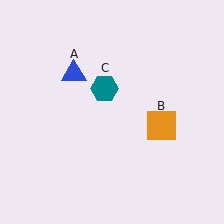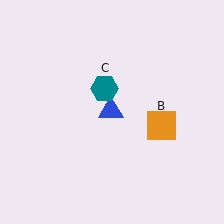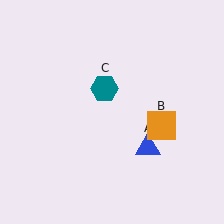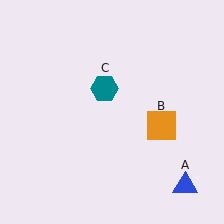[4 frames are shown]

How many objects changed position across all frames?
1 object changed position: blue triangle (object A).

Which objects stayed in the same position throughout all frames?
Orange square (object B) and teal hexagon (object C) remained stationary.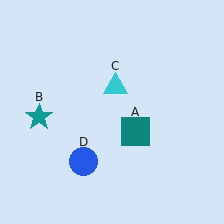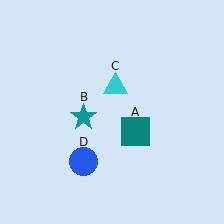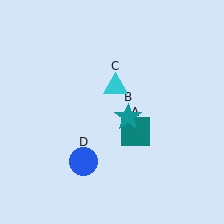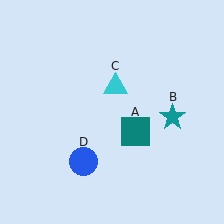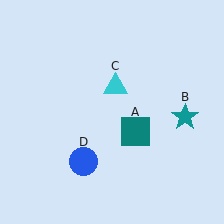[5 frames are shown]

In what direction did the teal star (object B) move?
The teal star (object B) moved right.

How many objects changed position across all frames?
1 object changed position: teal star (object B).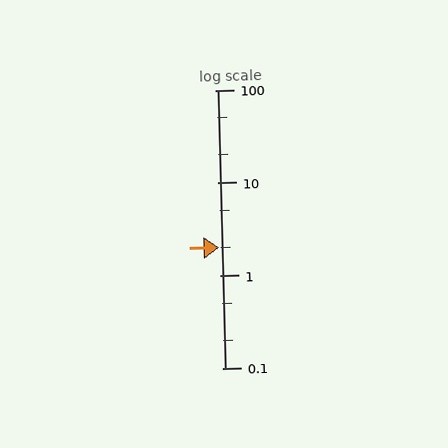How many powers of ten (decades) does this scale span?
The scale spans 3 decades, from 0.1 to 100.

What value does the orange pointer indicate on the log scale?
The pointer indicates approximately 2.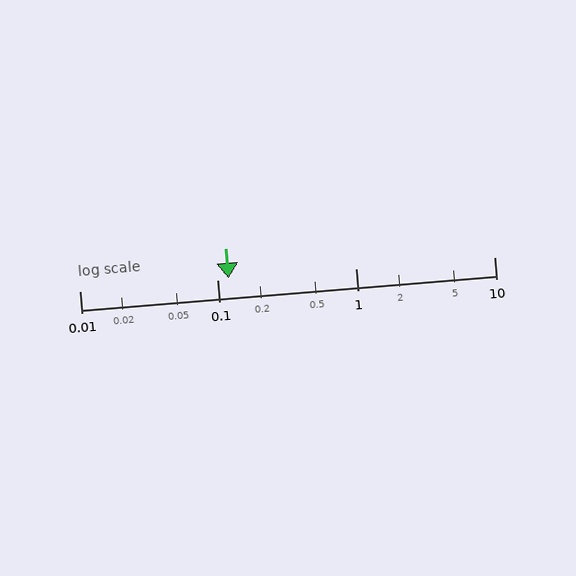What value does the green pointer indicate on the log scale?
The pointer indicates approximately 0.12.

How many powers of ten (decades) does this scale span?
The scale spans 3 decades, from 0.01 to 10.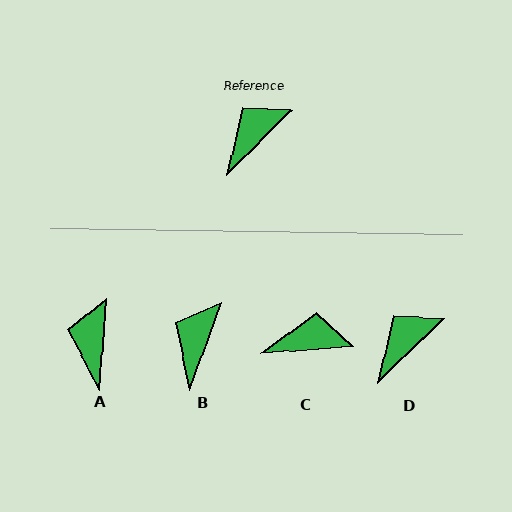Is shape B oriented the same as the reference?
No, it is off by about 26 degrees.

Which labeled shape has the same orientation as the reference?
D.